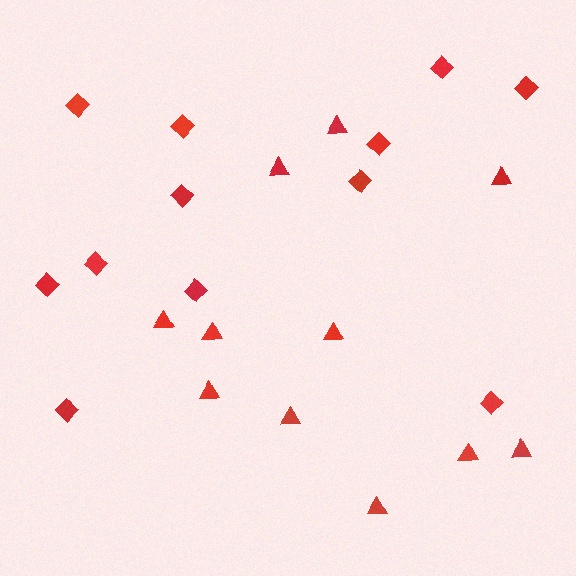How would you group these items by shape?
There are 2 groups: one group of diamonds (12) and one group of triangles (11).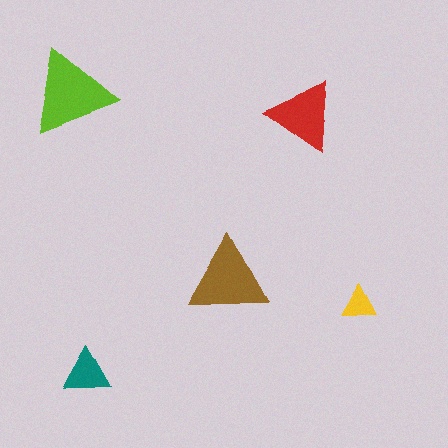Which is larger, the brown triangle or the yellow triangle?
The brown one.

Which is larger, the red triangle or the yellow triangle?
The red one.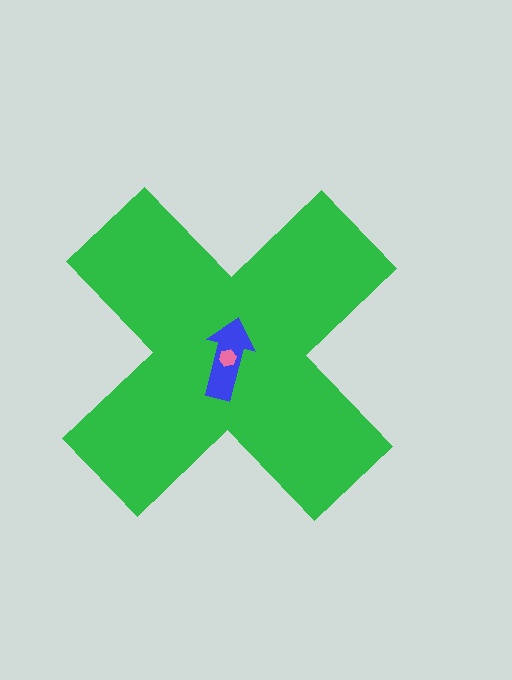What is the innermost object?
The pink hexagon.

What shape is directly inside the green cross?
The blue arrow.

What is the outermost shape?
The green cross.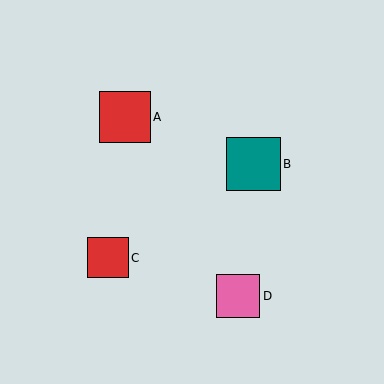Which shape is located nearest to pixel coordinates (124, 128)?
The red square (labeled A) at (125, 117) is nearest to that location.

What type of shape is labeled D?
Shape D is a pink square.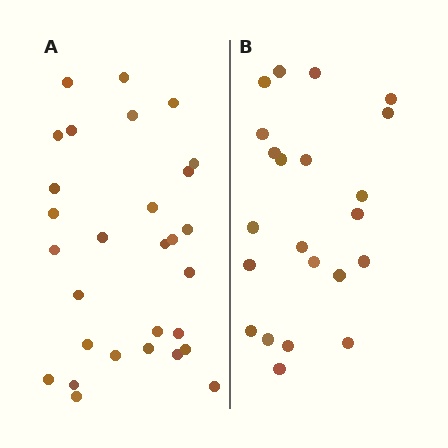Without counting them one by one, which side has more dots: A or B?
Region A (the left region) has more dots.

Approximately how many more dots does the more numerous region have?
Region A has roughly 8 or so more dots than region B.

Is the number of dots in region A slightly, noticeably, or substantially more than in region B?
Region A has noticeably more, but not dramatically so. The ratio is roughly 1.3 to 1.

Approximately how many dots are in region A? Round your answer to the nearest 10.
About 30 dots. (The exact count is 29, which rounds to 30.)